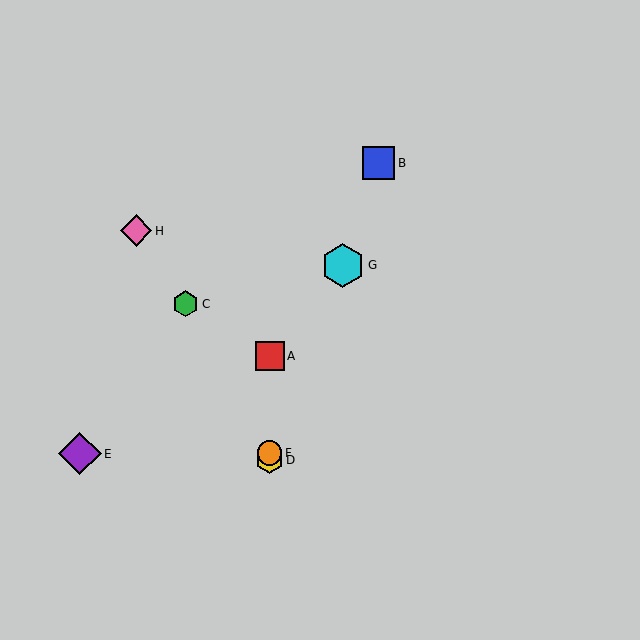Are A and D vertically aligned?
Yes, both are at x≈270.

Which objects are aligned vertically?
Objects A, D, F are aligned vertically.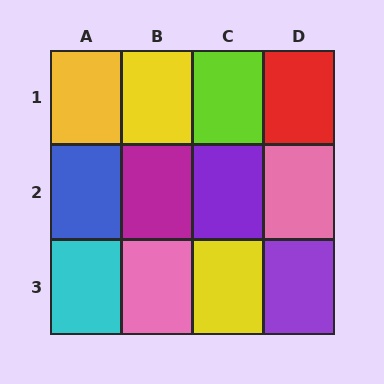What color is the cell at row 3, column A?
Cyan.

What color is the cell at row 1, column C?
Lime.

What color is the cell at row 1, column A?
Yellow.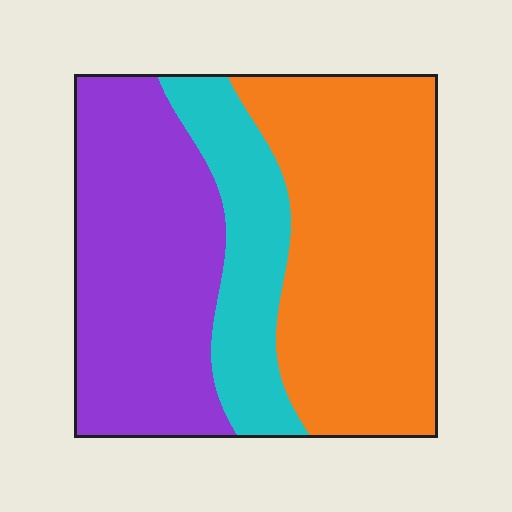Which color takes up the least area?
Cyan, at roughly 20%.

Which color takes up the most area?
Orange, at roughly 45%.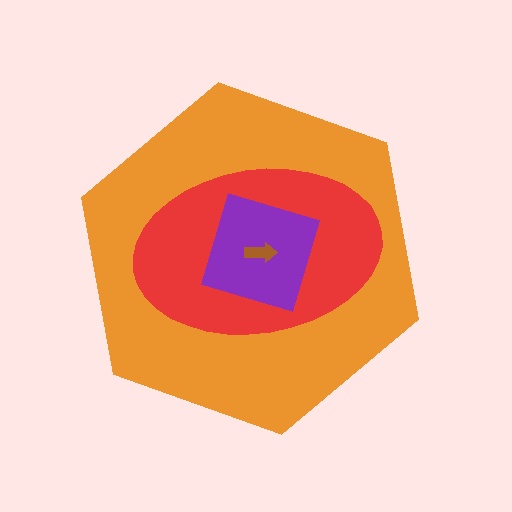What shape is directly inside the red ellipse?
The purple diamond.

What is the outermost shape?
The orange hexagon.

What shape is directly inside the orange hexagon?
The red ellipse.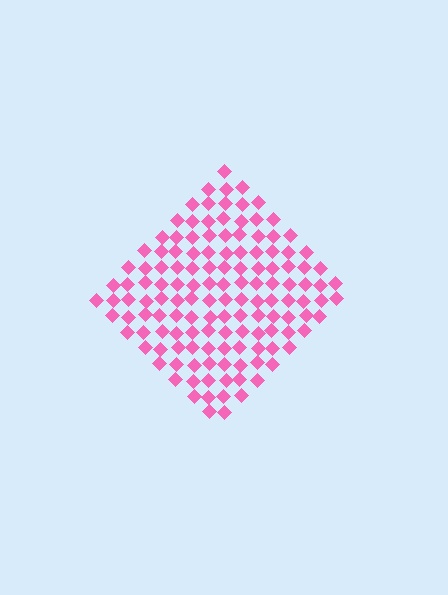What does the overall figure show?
The overall figure shows a diamond.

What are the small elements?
The small elements are diamonds.